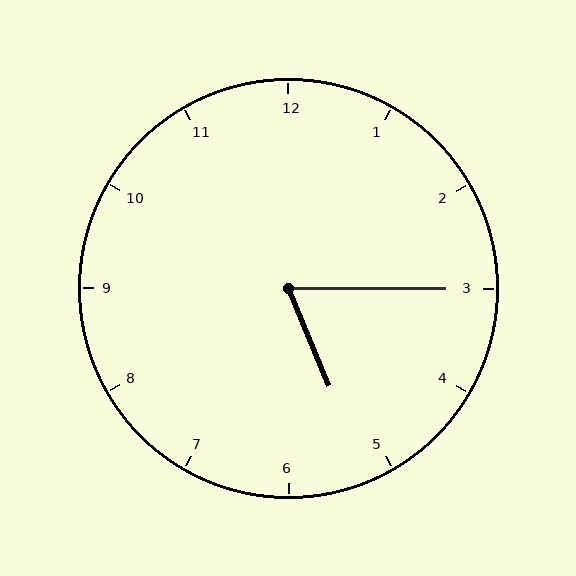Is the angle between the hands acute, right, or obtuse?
It is acute.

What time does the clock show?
5:15.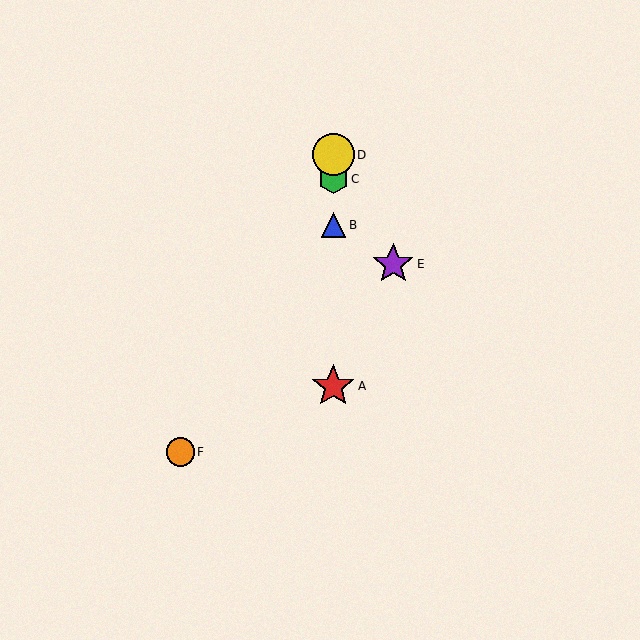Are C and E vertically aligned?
No, C is at x≈333 and E is at x≈393.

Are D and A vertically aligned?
Yes, both are at x≈333.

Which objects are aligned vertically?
Objects A, B, C, D are aligned vertically.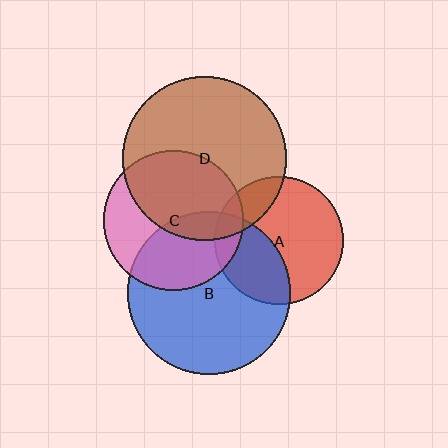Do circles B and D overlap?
Yes.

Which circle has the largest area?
Circle D (brown).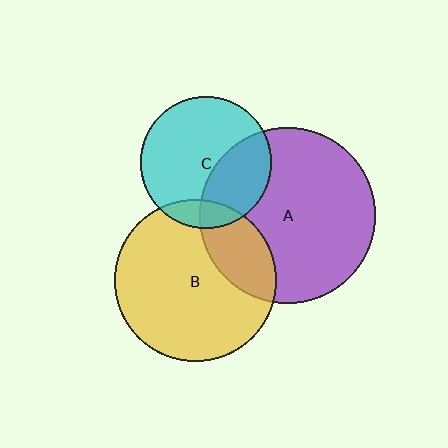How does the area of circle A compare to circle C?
Approximately 1.8 times.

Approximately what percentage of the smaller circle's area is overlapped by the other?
Approximately 25%.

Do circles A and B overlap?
Yes.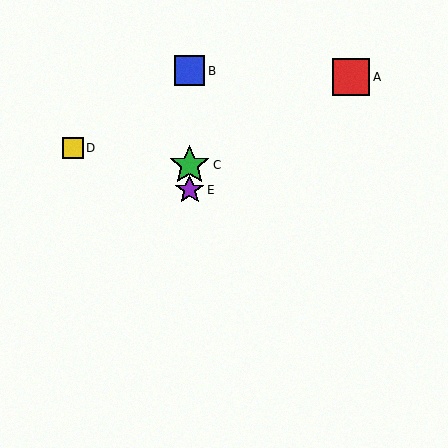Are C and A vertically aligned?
No, C is at x≈190 and A is at x≈351.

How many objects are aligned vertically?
3 objects (B, C, E) are aligned vertically.